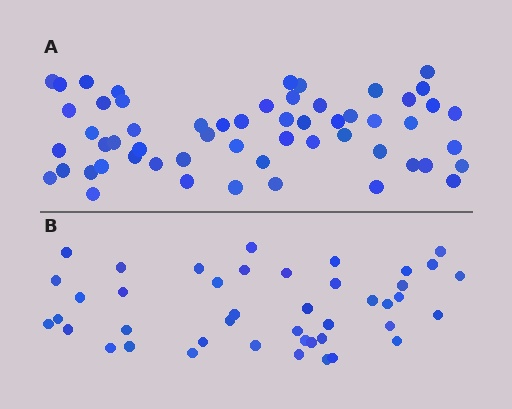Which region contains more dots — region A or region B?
Region A (the top region) has more dots.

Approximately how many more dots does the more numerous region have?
Region A has approximately 15 more dots than region B.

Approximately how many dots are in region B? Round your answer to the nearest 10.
About 40 dots. (The exact count is 43, which rounds to 40.)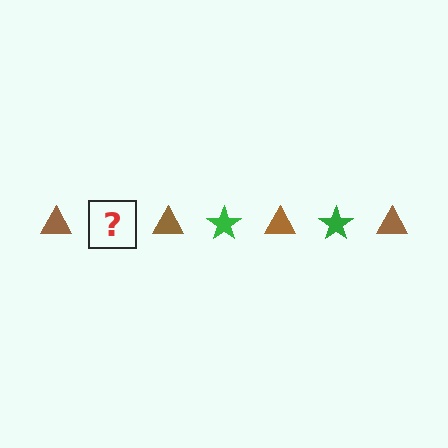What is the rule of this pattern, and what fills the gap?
The rule is that the pattern alternates between brown triangle and green star. The gap should be filled with a green star.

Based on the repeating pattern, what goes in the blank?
The blank should be a green star.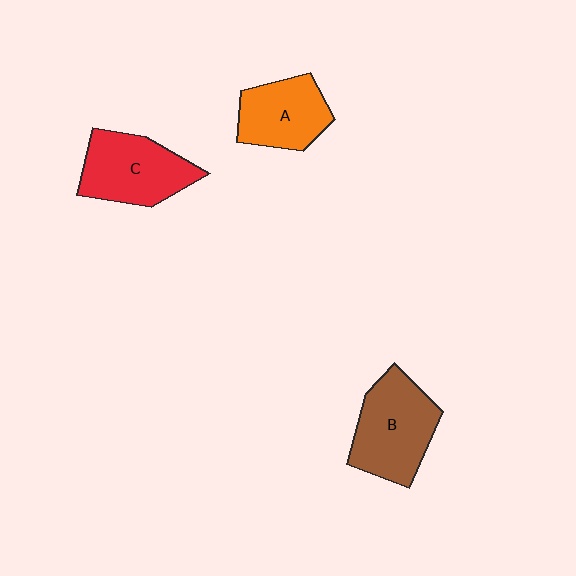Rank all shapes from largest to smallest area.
From largest to smallest: B (brown), C (red), A (orange).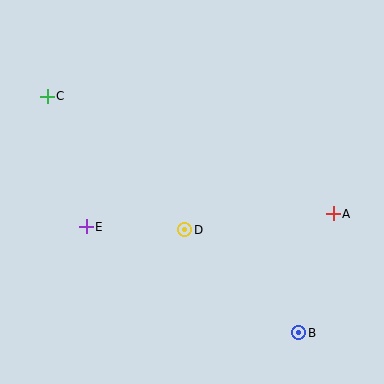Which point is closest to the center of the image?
Point D at (185, 230) is closest to the center.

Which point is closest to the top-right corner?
Point A is closest to the top-right corner.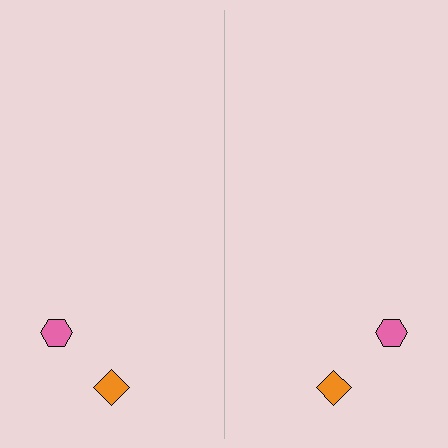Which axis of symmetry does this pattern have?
The pattern has a vertical axis of symmetry running through the center of the image.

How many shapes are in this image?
There are 4 shapes in this image.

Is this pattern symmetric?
Yes, this pattern has bilateral (reflection) symmetry.